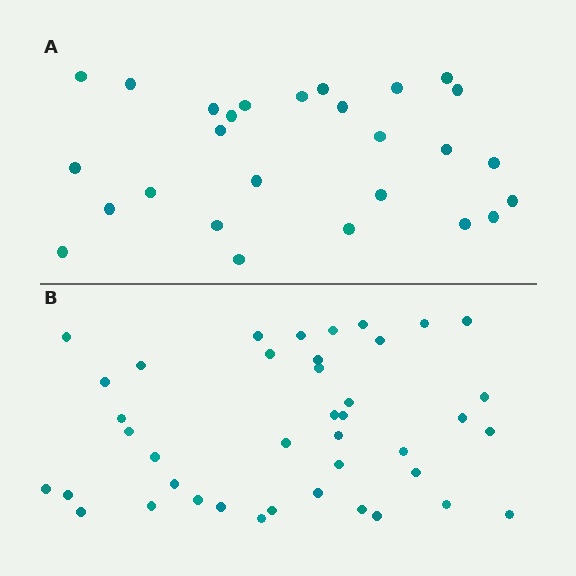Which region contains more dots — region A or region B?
Region B (the bottom region) has more dots.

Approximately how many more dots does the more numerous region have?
Region B has approximately 15 more dots than region A.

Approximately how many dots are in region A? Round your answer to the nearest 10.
About 30 dots. (The exact count is 27, which rounds to 30.)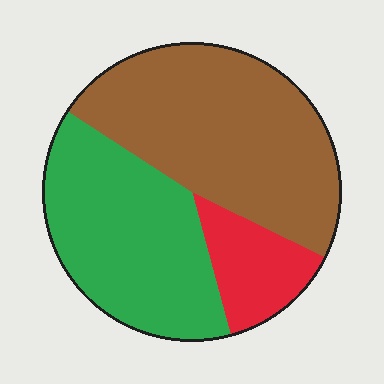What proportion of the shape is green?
Green takes up between a third and a half of the shape.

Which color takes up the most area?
Brown, at roughly 50%.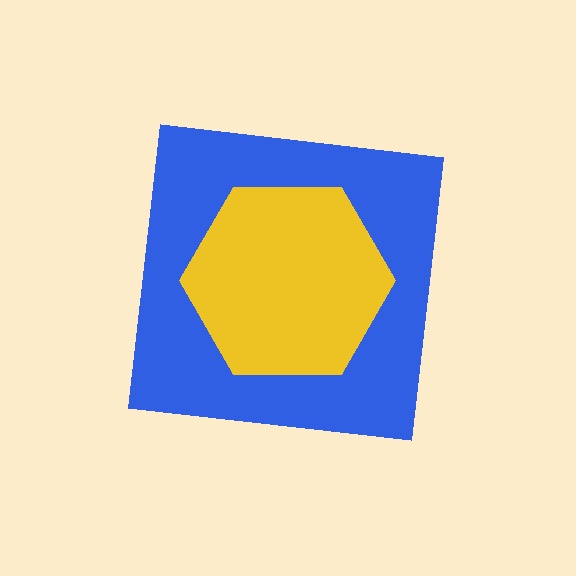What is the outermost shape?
The blue square.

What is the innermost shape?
The yellow hexagon.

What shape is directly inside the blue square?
The yellow hexagon.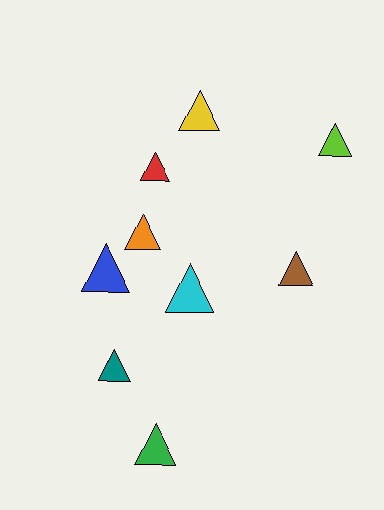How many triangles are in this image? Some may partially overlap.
There are 9 triangles.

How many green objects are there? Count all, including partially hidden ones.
There is 1 green object.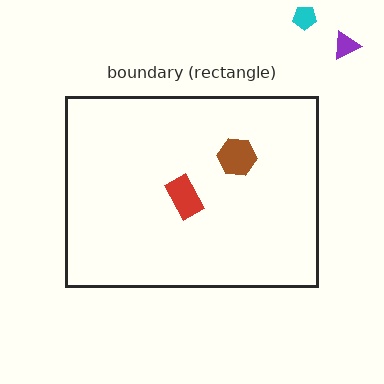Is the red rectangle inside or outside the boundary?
Inside.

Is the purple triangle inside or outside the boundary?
Outside.